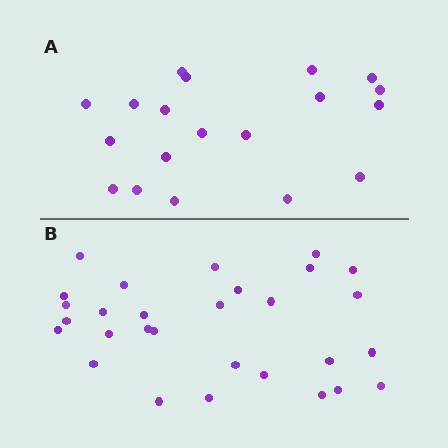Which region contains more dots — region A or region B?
Region B (the bottom region) has more dots.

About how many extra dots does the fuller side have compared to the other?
Region B has roughly 10 or so more dots than region A.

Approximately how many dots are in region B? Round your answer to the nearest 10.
About 30 dots. (The exact count is 29, which rounds to 30.)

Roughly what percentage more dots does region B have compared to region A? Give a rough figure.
About 55% more.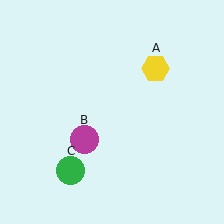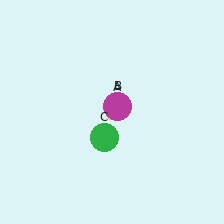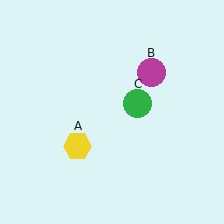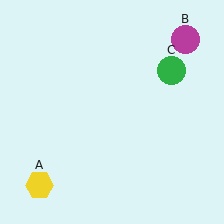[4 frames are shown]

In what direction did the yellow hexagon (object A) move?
The yellow hexagon (object A) moved down and to the left.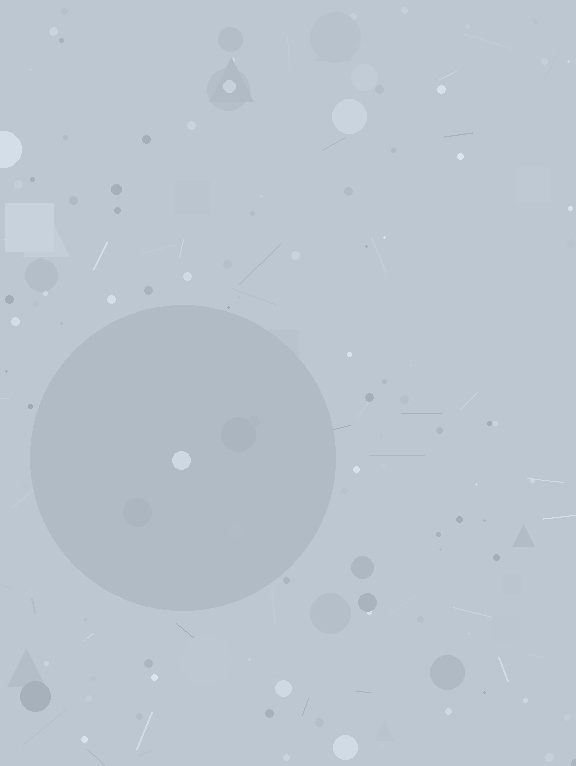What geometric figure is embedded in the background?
A circle is embedded in the background.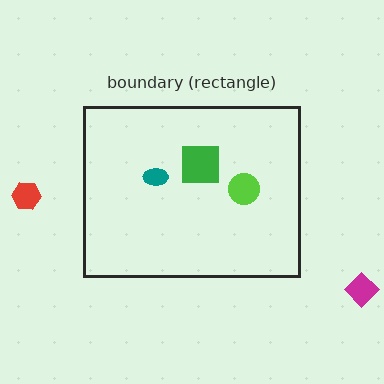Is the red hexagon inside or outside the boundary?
Outside.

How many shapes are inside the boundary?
3 inside, 2 outside.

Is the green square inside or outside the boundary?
Inside.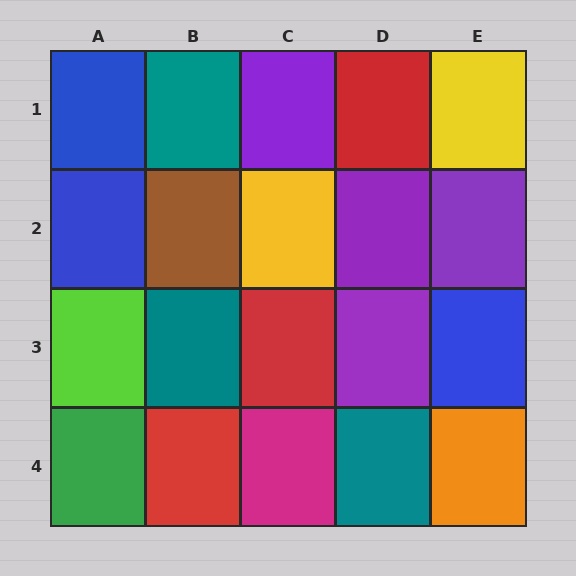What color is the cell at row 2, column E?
Purple.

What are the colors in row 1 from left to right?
Blue, teal, purple, red, yellow.